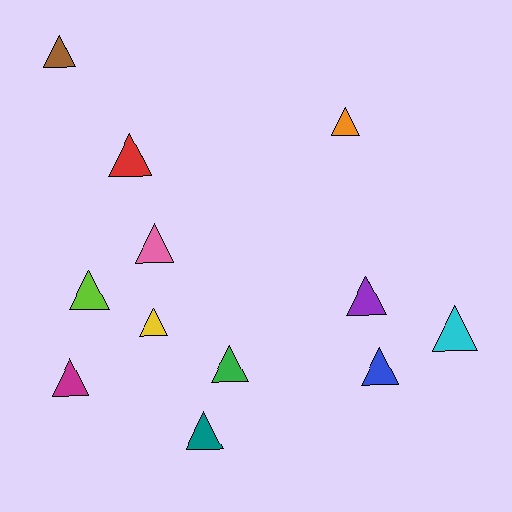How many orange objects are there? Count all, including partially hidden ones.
There is 1 orange object.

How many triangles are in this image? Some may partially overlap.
There are 12 triangles.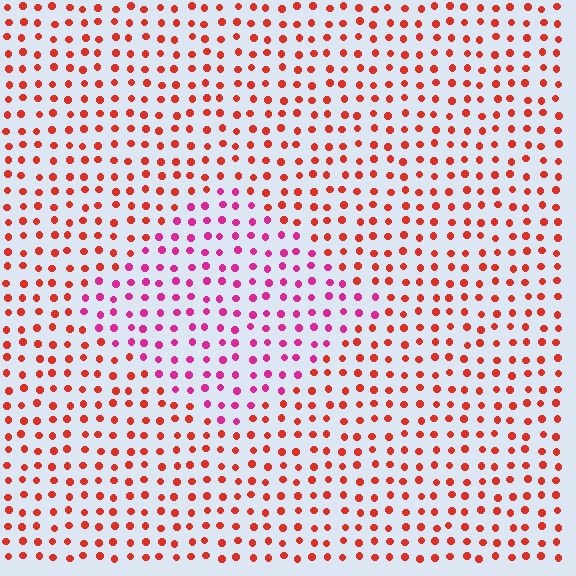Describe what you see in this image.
The image is filled with small red elements in a uniform arrangement. A diamond-shaped region is visible where the elements are tinted to a slightly different hue, forming a subtle color boundary.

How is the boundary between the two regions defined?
The boundary is defined purely by a slight shift in hue (about 41 degrees). Spacing, size, and orientation are identical on both sides.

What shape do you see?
I see a diamond.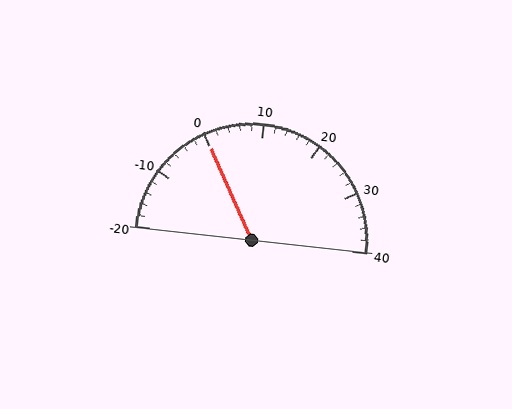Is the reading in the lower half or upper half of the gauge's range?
The reading is in the lower half of the range (-20 to 40).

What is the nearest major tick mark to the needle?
The nearest major tick mark is 0.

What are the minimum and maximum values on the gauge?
The gauge ranges from -20 to 40.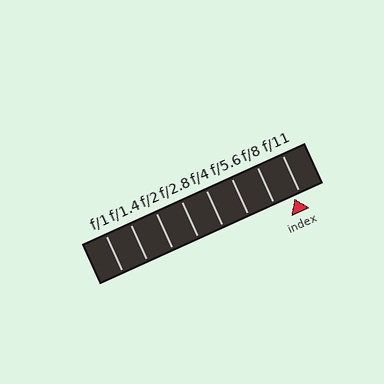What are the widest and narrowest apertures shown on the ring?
The widest aperture shown is f/1 and the narrowest is f/11.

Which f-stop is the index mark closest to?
The index mark is closest to f/11.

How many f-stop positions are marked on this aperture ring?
There are 8 f-stop positions marked.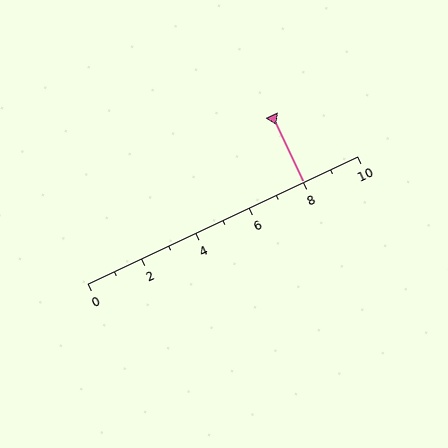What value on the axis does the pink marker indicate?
The marker indicates approximately 8.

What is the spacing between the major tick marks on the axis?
The major ticks are spaced 2 apart.